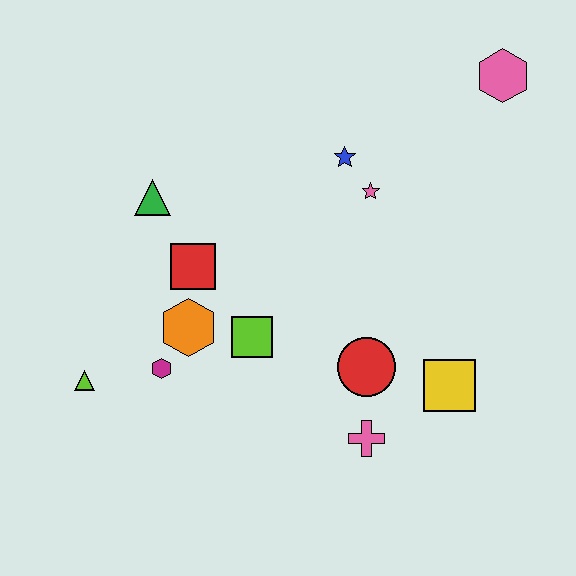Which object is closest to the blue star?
The pink star is closest to the blue star.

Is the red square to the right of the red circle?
No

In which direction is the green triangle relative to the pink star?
The green triangle is to the left of the pink star.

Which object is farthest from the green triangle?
The pink hexagon is farthest from the green triangle.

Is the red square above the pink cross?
Yes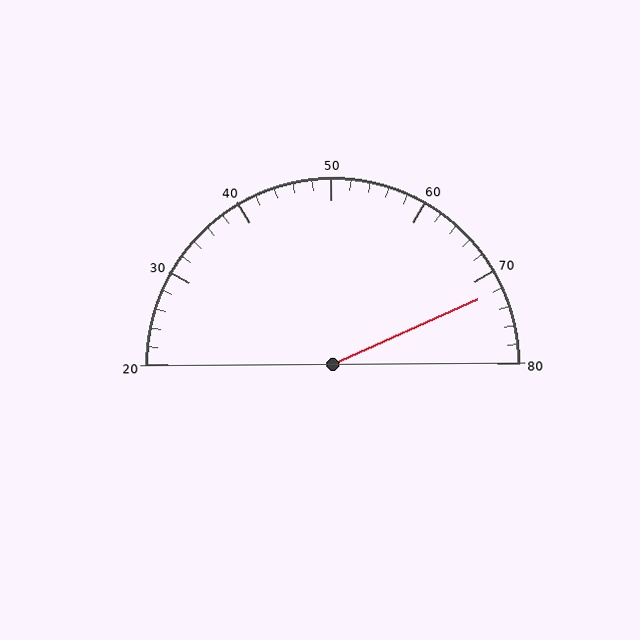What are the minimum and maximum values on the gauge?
The gauge ranges from 20 to 80.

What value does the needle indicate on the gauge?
The needle indicates approximately 72.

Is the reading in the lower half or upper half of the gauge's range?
The reading is in the upper half of the range (20 to 80).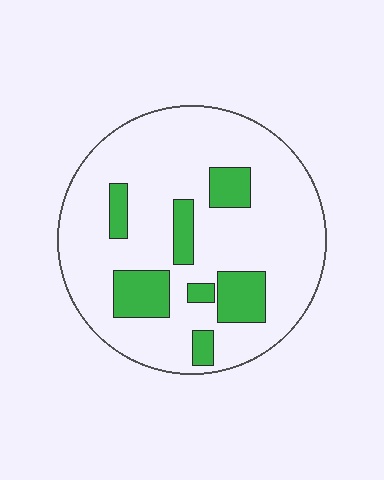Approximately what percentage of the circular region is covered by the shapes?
Approximately 20%.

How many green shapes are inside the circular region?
7.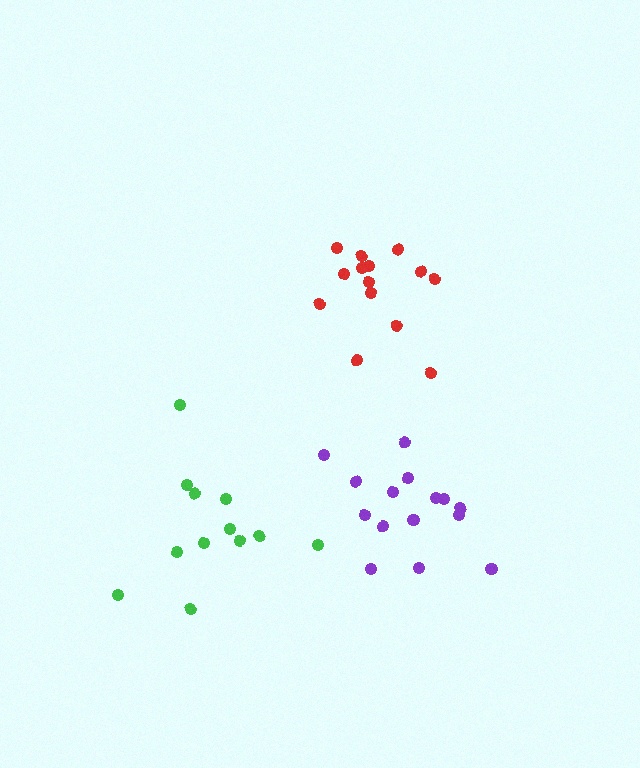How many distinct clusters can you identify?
There are 3 distinct clusters.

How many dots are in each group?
Group 1: 14 dots, Group 2: 15 dots, Group 3: 12 dots (41 total).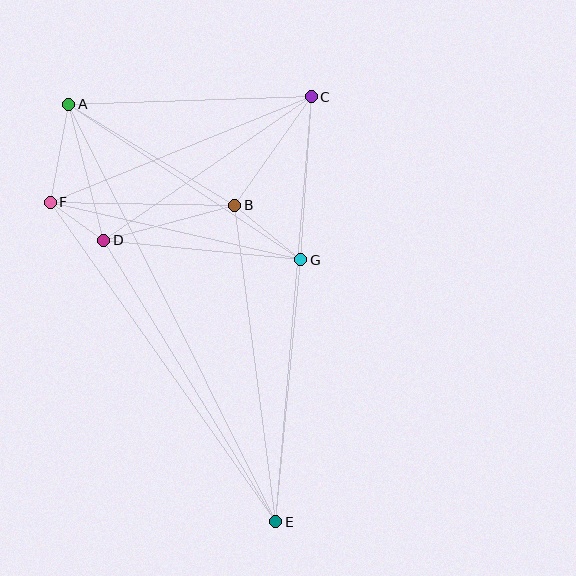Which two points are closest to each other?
Points D and F are closest to each other.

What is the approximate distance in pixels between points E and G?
The distance between E and G is approximately 263 pixels.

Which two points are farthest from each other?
Points A and E are farthest from each other.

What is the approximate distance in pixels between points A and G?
The distance between A and G is approximately 280 pixels.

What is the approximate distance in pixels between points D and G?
The distance between D and G is approximately 198 pixels.